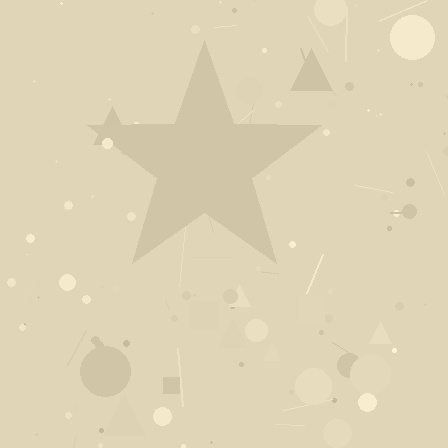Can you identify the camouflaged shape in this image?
The camouflaged shape is a star.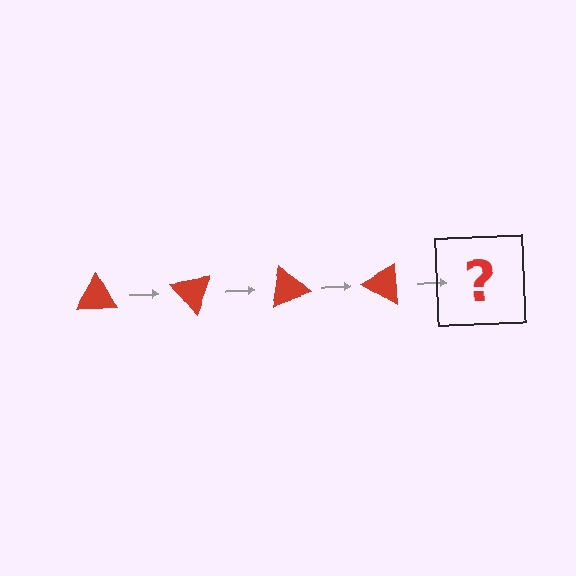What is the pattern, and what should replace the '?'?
The pattern is that the triangle rotates 50 degrees each step. The '?' should be a red triangle rotated 200 degrees.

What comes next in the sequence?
The next element should be a red triangle rotated 200 degrees.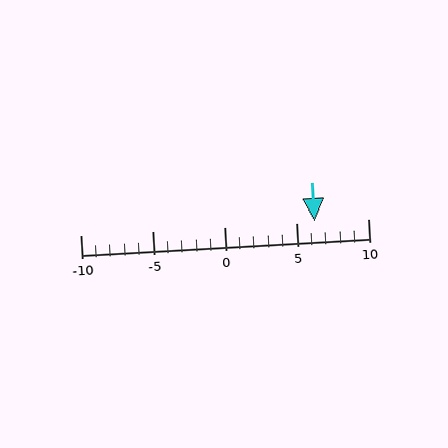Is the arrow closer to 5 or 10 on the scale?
The arrow is closer to 5.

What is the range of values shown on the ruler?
The ruler shows values from -10 to 10.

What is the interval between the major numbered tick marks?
The major tick marks are spaced 5 units apart.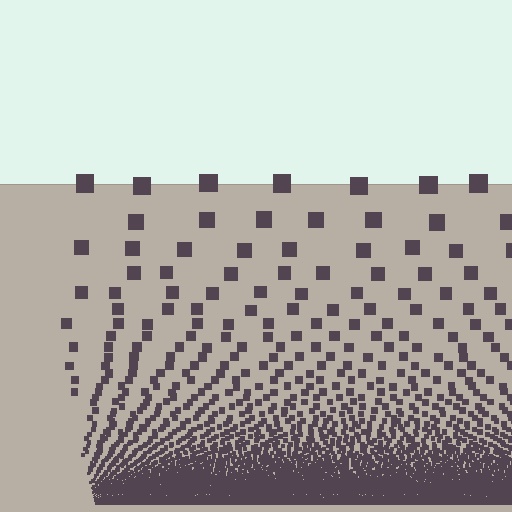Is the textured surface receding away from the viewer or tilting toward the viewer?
The surface appears to tilt toward the viewer. Texture elements get larger and sparser toward the top.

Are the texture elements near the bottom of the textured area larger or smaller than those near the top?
Smaller. The gradient is inverted — elements near the bottom are smaller and denser.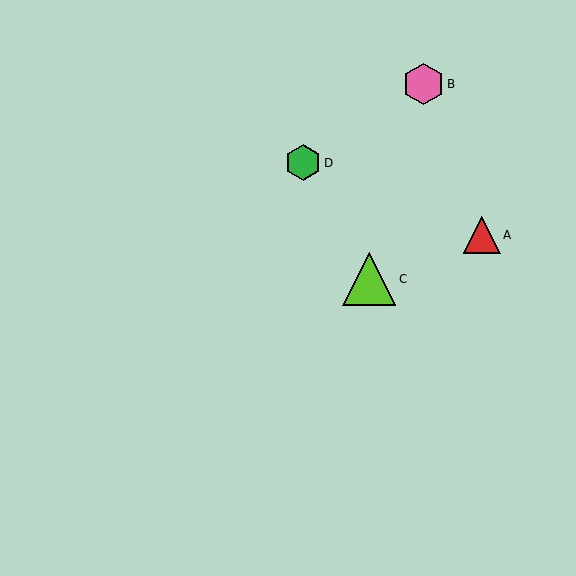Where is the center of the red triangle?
The center of the red triangle is at (482, 235).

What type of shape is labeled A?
Shape A is a red triangle.